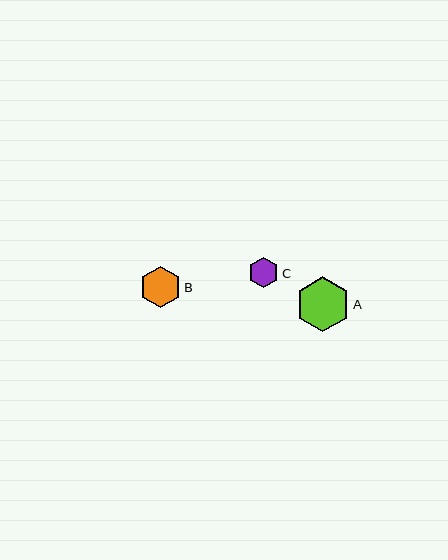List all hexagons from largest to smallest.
From largest to smallest: A, B, C.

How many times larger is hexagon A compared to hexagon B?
Hexagon A is approximately 1.3 times the size of hexagon B.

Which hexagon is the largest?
Hexagon A is the largest with a size of approximately 55 pixels.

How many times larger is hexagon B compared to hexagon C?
Hexagon B is approximately 1.3 times the size of hexagon C.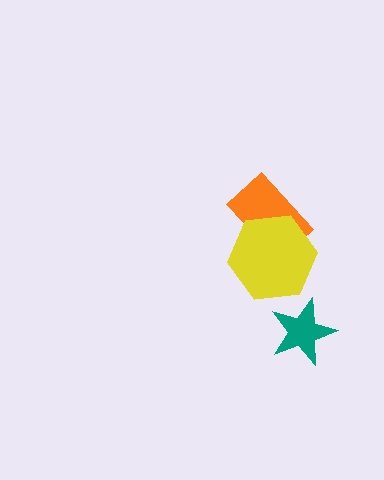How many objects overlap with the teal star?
0 objects overlap with the teal star.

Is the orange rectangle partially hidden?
Yes, it is partially covered by another shape.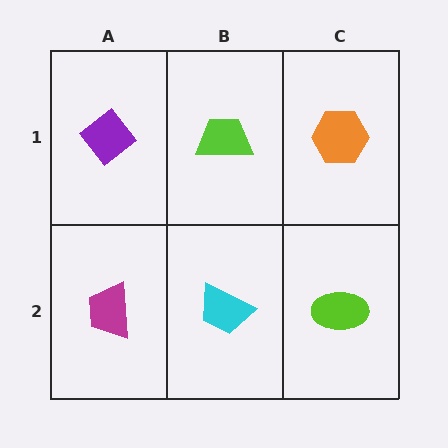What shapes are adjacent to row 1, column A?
A magenta trapezoid (row 2, column A), a lime trapezoid (row 1, column B).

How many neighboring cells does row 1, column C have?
2.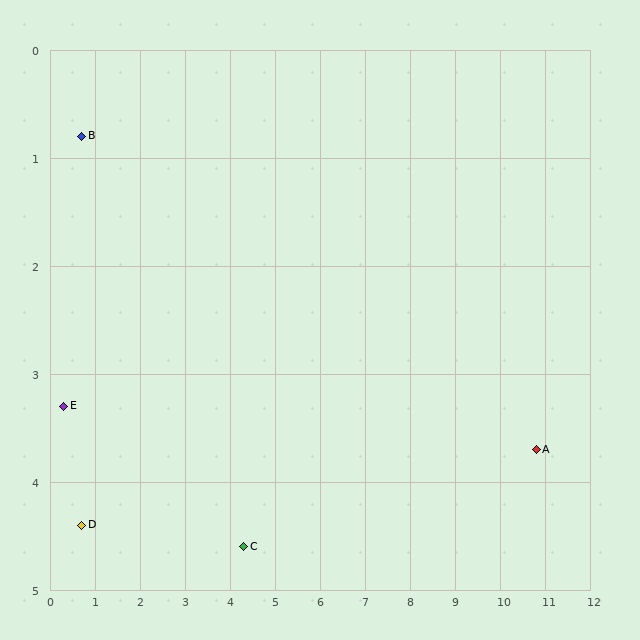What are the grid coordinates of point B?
Point B is at approximately (0.7, 0.8).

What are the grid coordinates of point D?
Point D is at approximately (0.7, 4.4).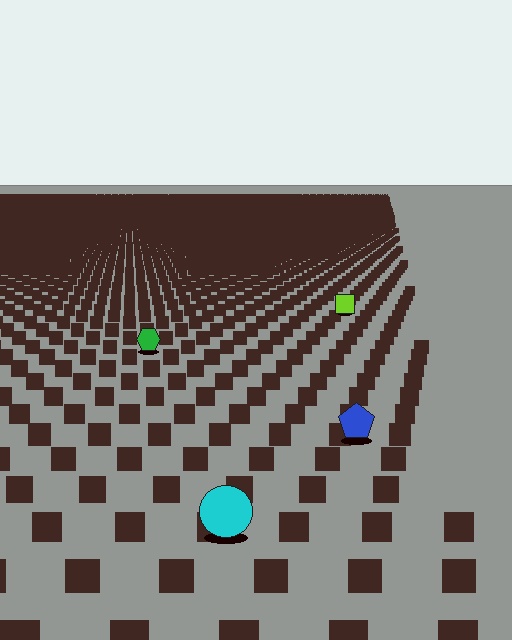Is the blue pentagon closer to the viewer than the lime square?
Yes. The blue pentagon is closer — you can tell from the texture gradient: the ground texture is coarser near it.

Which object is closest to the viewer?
The cyan circle is closest. The texture marks near it are larger and more spread out.